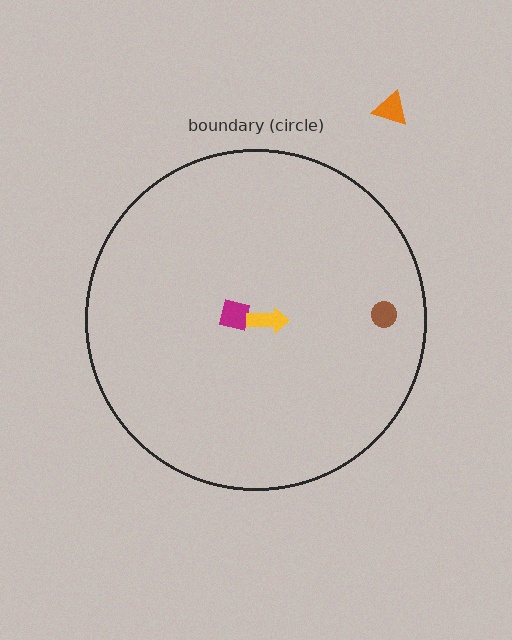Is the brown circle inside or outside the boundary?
Inside.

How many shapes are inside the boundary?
3 inside, 1 outside.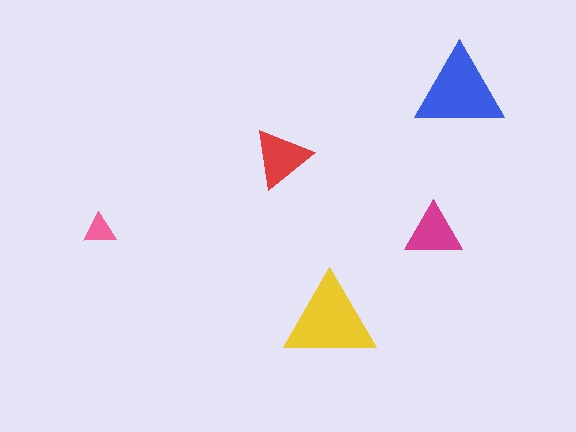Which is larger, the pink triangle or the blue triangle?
The blue one.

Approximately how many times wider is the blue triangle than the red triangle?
About 1.5 times wider.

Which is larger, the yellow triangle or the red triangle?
The yellow one.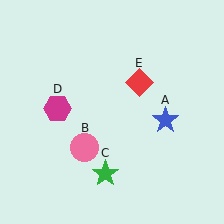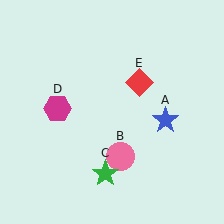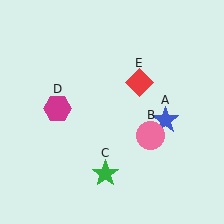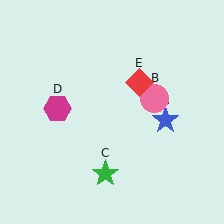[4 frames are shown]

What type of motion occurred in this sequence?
The pink circle (object B) rotated counterclockwise around the center of the scene.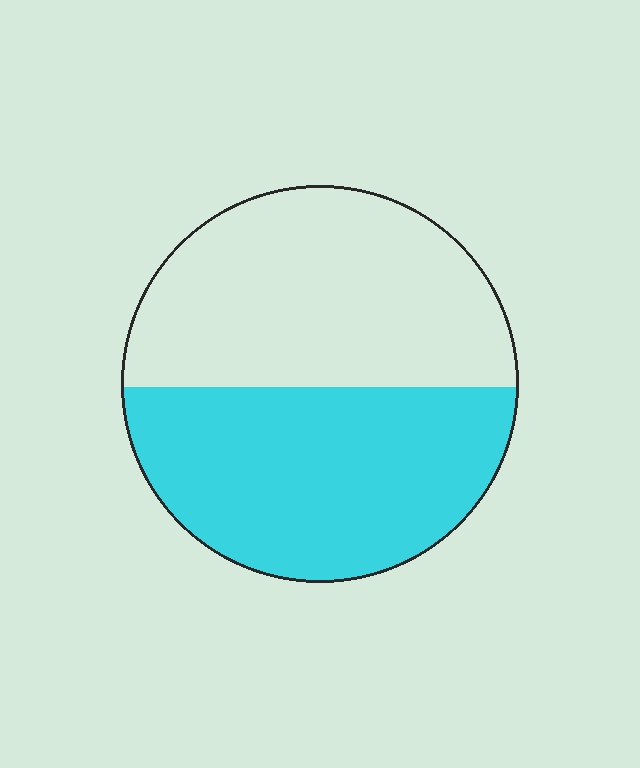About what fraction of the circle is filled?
About one half (1/2).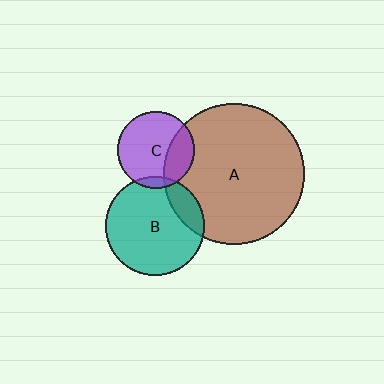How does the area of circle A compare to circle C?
Approximately 3.4 times.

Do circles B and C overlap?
Yes.